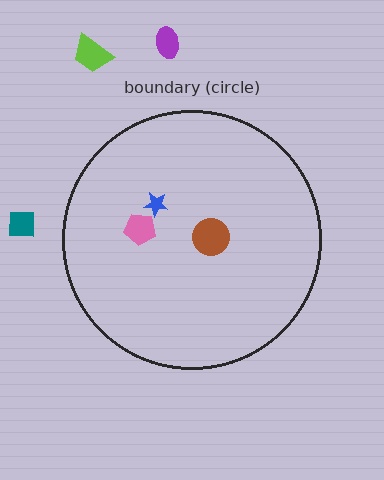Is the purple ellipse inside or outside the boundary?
Outside.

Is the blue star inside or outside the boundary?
Inside.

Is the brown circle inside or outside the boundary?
Inside.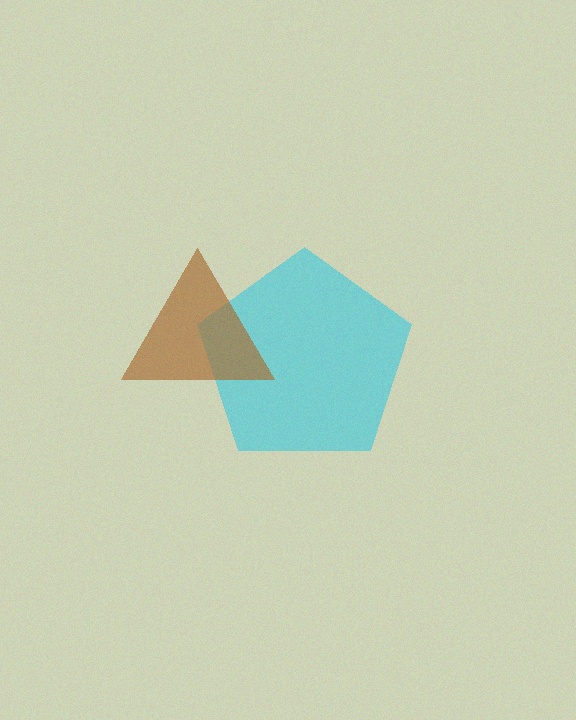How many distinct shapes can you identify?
There are 2 distinct shapes: a cyan pentagon, a brown triangle.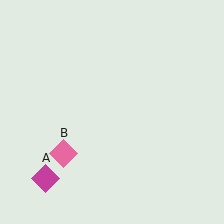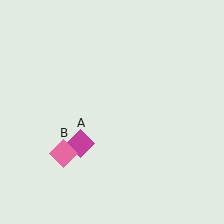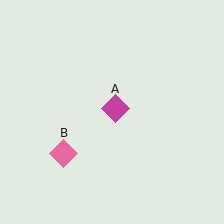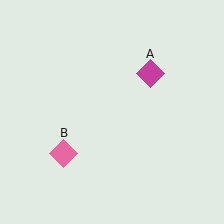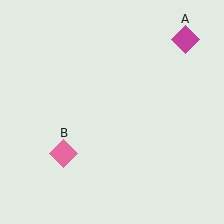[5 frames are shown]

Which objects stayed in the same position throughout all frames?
Pink diamond (object B) remained stationary.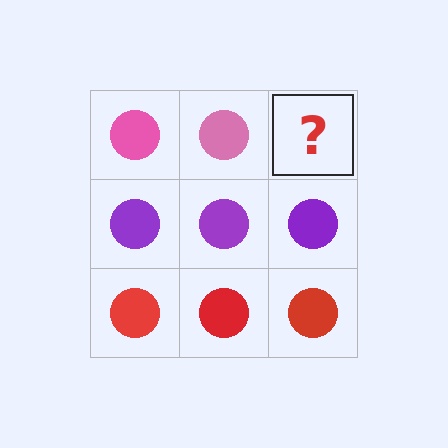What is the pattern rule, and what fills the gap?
The rule is that each row has a consistent color. The gap should be filled with a pink circle.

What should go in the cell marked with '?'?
The missing cell should contain a pink circle.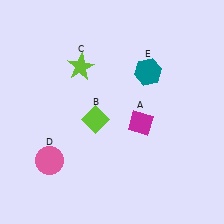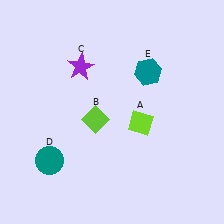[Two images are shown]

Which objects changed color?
A changed from magenta to lime. C changed from lime to purple. D changed from pink to teal.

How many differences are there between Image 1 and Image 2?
There are 3 differences between the two images.